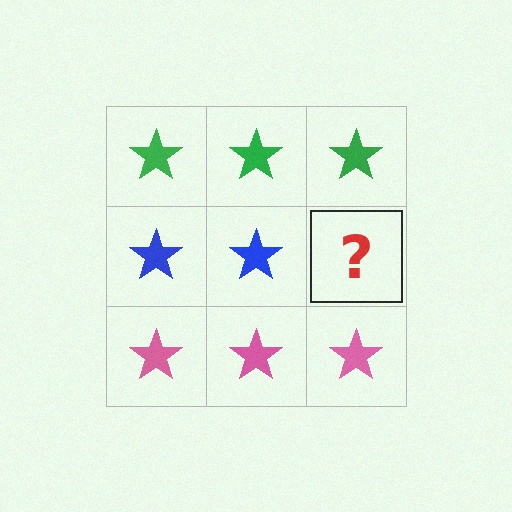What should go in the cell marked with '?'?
The missing cell should contain a blue star.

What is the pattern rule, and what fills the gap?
The rule is that each row has a consistent color. The gap should be filled with a blue star.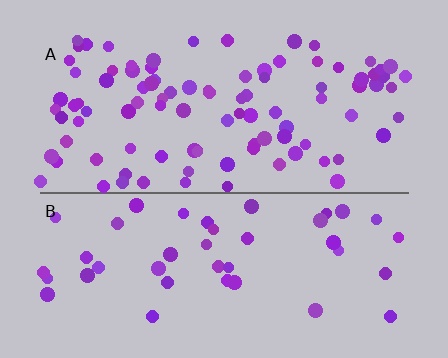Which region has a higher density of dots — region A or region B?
A (the top).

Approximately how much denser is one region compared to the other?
Approximately 2.3× — region A over region B.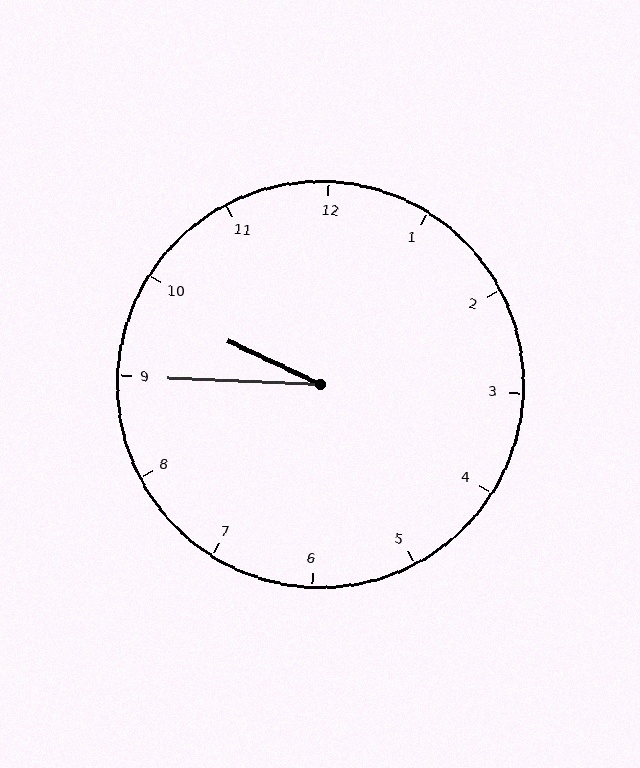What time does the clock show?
9:45.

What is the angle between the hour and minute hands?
Approximately 22 degrees.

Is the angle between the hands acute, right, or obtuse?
It is acute.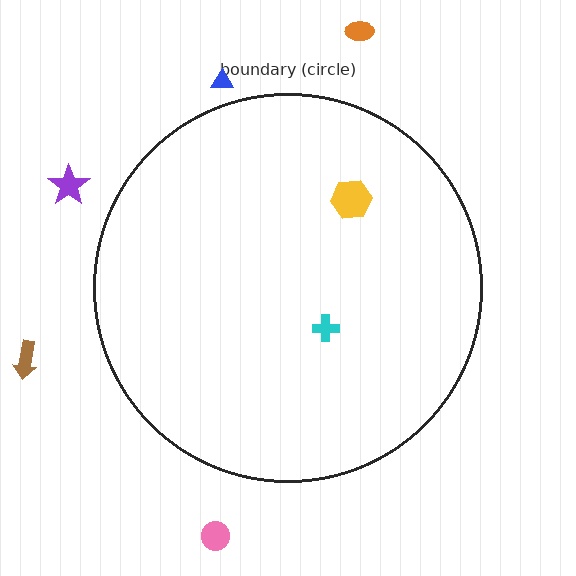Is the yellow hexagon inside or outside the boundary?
Inside.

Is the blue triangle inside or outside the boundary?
Outside.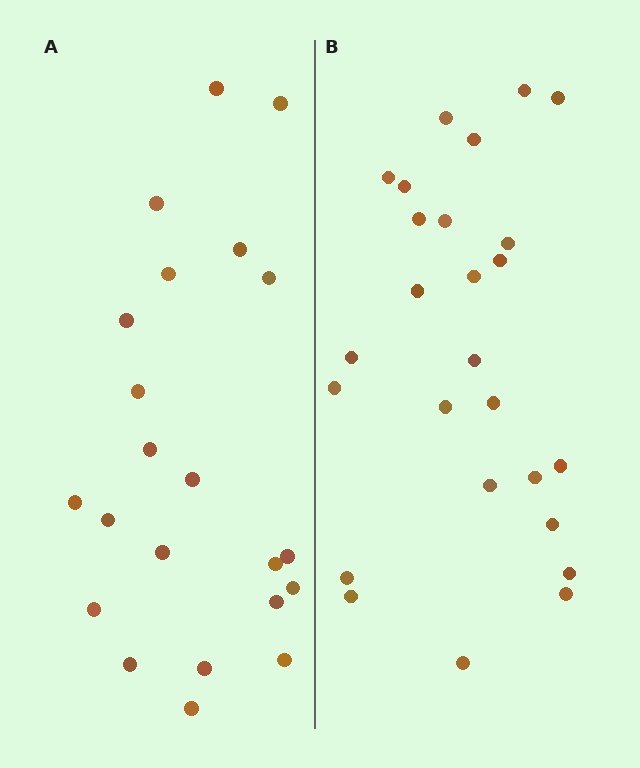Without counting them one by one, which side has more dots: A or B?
Region B (the right region) has more dots.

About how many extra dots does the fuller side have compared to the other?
Region B has about 4 more dots than region A.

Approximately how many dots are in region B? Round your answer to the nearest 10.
About 30 dots. (The exact count is 26, which rounds to 30.)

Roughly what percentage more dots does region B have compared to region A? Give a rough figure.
About 20% more.